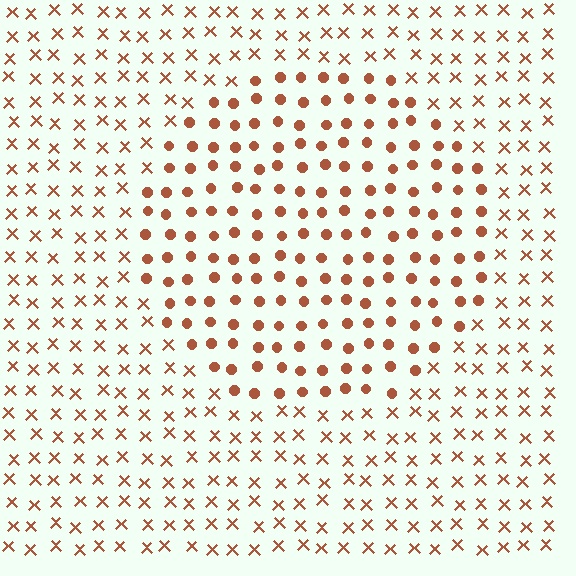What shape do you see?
I see a circle.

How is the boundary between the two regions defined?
The boundary is defined by a change in element shape: circles inside vs. X marks outside. All elements share the same color and spacing.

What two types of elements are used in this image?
The image uses circles inside the circle region and X marks outside it.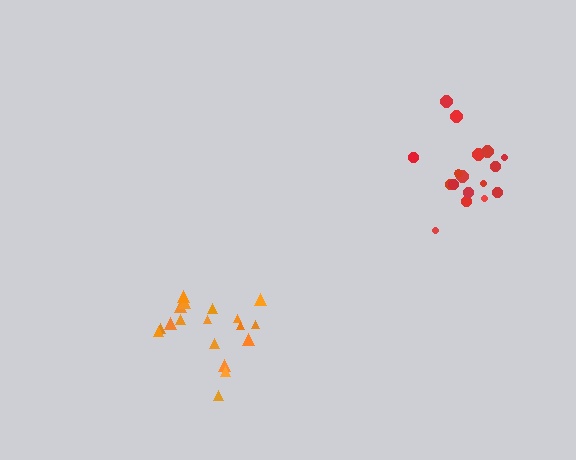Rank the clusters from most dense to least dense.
red, orange.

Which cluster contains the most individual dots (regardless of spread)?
Orange (18).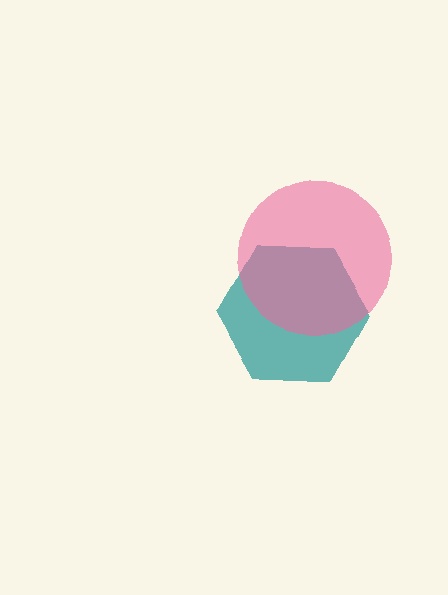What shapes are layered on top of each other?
The layered shapes are: a teal hexagon, a pink circle.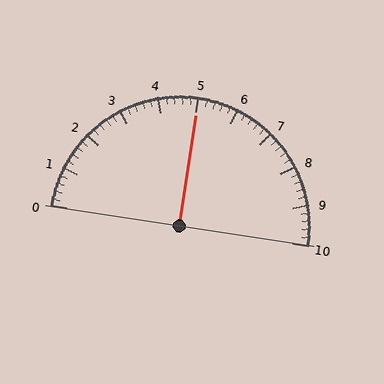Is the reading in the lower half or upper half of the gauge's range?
The reading is in the upper half of the range (0 to 10).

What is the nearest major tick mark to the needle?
The nearest major tick mark is 5.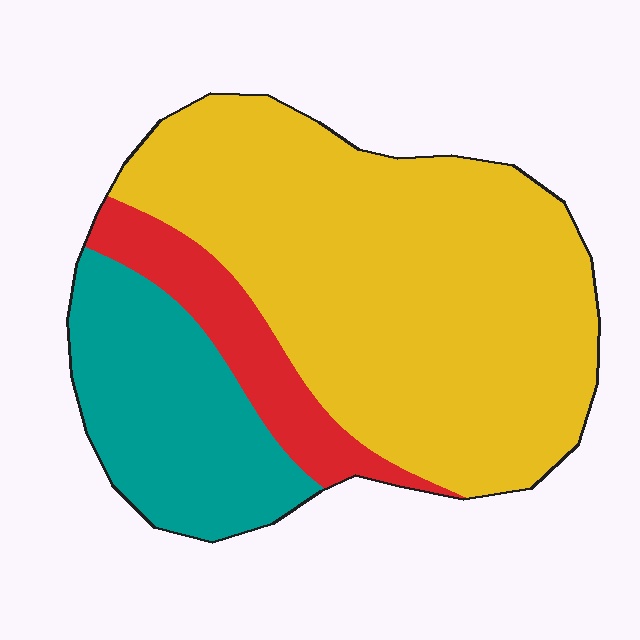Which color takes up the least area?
Red, at roughly 15%.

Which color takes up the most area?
Yellow, at roughly 65%.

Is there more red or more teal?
Teal.